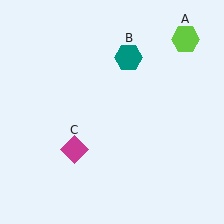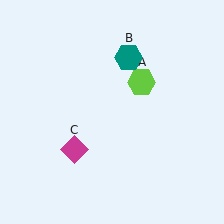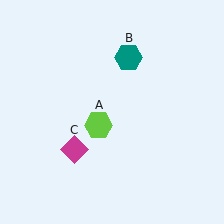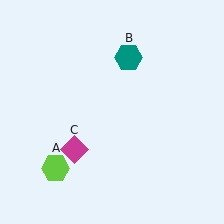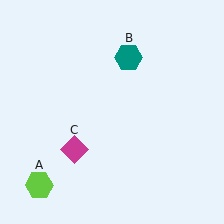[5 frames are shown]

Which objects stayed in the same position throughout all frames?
Teal hexagon (object B) and magenta diamond (object C) remained stationary.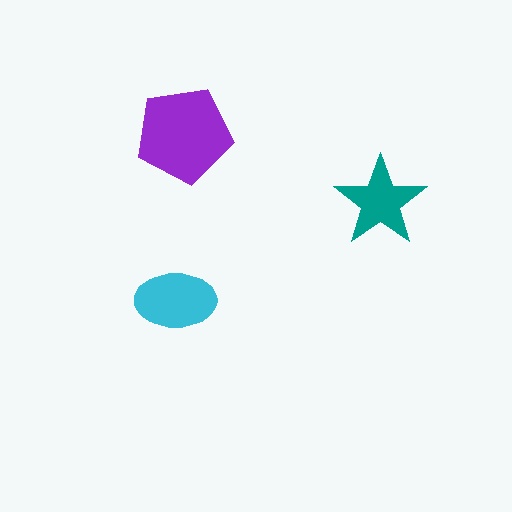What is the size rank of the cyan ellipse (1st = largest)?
2nd.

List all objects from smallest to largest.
The teal star, the cyan ellipse, the purple pentagon.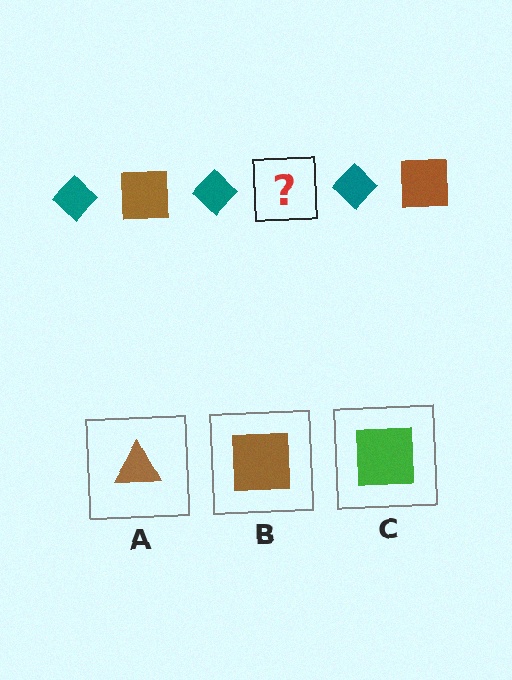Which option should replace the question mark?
Option B.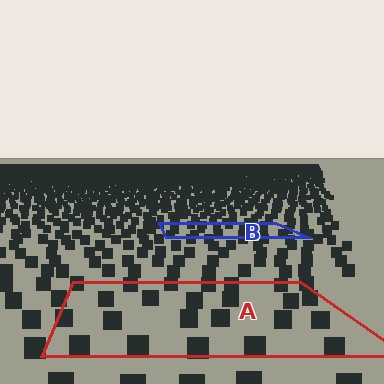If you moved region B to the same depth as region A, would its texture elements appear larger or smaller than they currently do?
They would appear larger. At a closer depth, the same texture elements are projected at a bigger on-screen size.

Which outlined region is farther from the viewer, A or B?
Region B is farther from the viewer — the texture elements inside it appear smaller and more densely packed.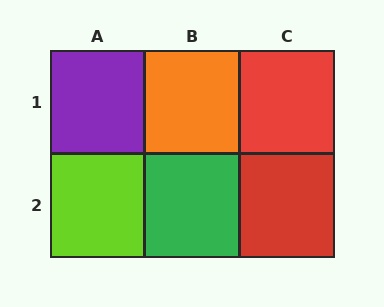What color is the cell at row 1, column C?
Red.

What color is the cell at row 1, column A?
Purple.